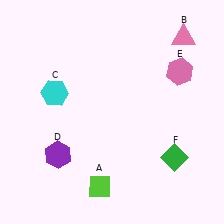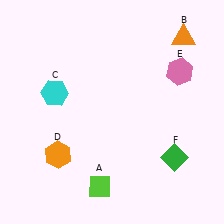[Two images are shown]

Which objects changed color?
B changed from pink to orange. D changed from purple to orange.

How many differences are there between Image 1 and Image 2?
There are 2 differences between the two images.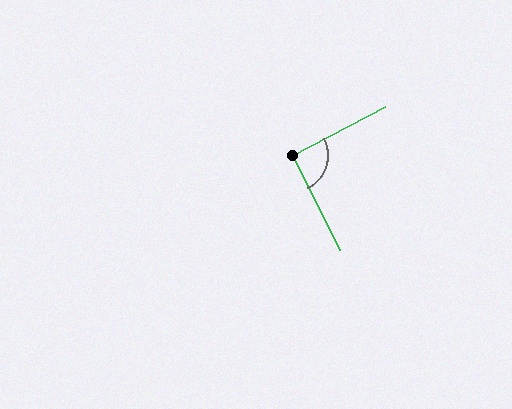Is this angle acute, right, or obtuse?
It is approximately a right angle.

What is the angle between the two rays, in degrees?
Approximately 92 degrees.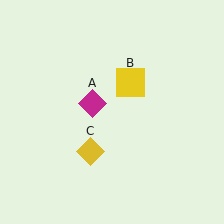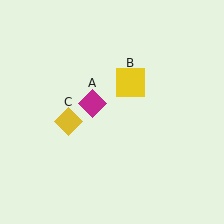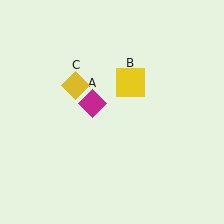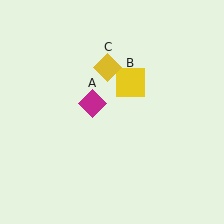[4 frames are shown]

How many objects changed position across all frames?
1 object changed position: yellow diamond (object C).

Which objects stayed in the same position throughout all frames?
Magenta diamond (object A) and yellow square (object B) remained stationary.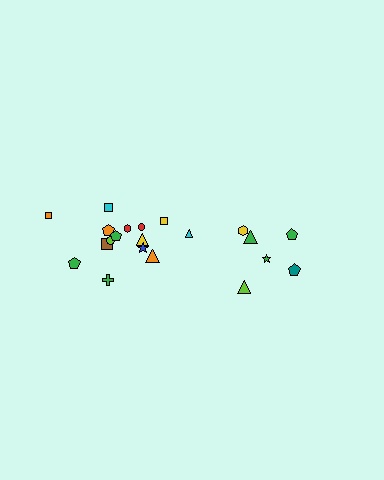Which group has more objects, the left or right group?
The left group.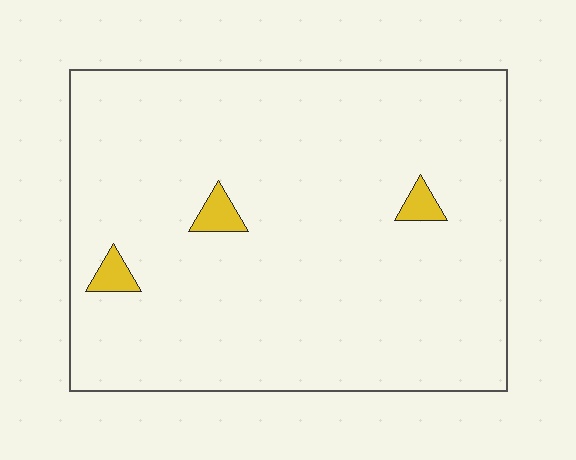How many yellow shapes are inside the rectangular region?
3.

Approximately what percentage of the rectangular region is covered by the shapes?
Approximately 5%.